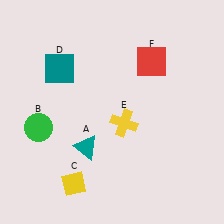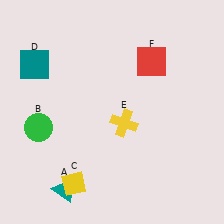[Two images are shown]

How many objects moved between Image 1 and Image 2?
2 objects moved between the two images.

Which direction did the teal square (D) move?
The teal square (D) moved left.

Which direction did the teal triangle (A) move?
The teal triangle (A) moved down.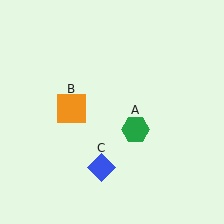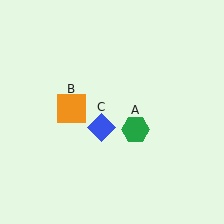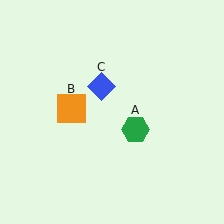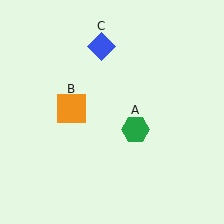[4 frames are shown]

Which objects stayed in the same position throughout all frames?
Green hexagon (object A) and orange square (object B) remained stationary.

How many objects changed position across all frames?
1 object changed position: blue diamond (object C).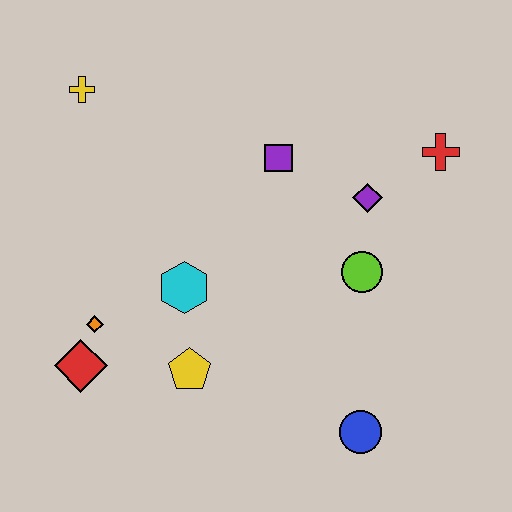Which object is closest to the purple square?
The purple diamond is closest to the purple square.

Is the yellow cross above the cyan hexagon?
Yes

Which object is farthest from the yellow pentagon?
The red cross is farthest from the yellow pentagon.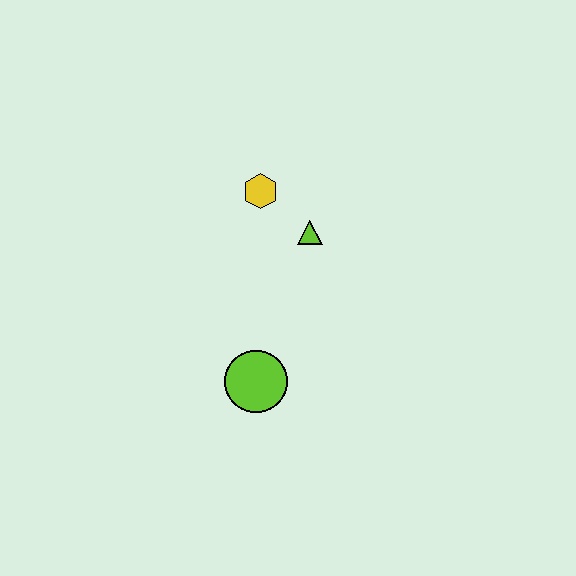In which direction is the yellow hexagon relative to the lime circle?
The yellow hexagon is above the lime circle.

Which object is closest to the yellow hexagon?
The lime triangle is closest to the yellow hexagon.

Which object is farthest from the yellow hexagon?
The lime circle is farthest from the yellow hexagon.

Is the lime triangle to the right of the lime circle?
Yes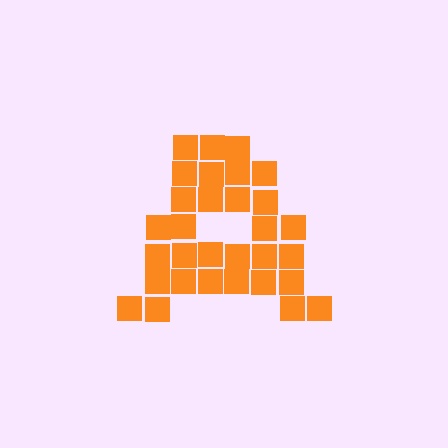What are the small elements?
The small elements are squares.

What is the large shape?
The large shape is the letter A.